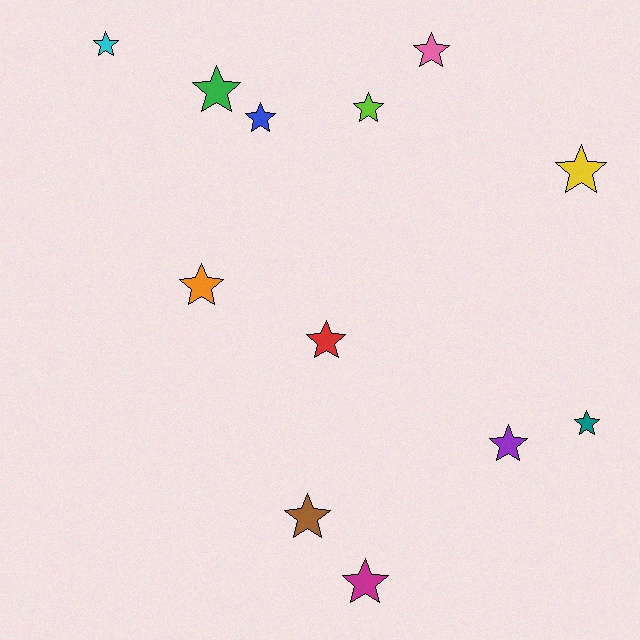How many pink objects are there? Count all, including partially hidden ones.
There is 1 pink object.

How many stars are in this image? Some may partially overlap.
There are 12 stars.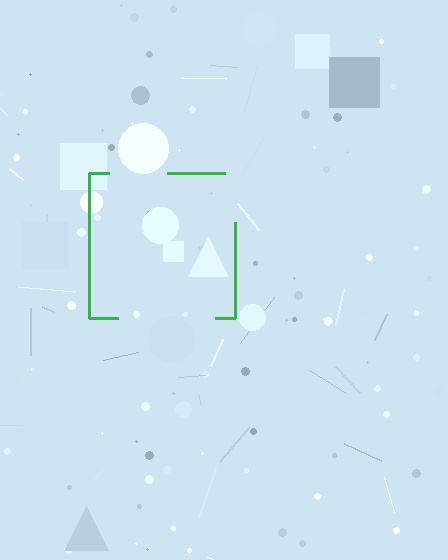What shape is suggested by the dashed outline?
The dashed outline suggests a square.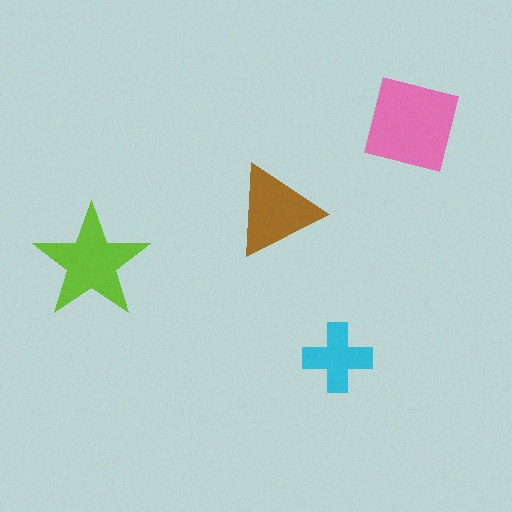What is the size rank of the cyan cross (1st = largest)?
4th.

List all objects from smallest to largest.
The cyan cross, the brown triangle, the lime star, the pink square.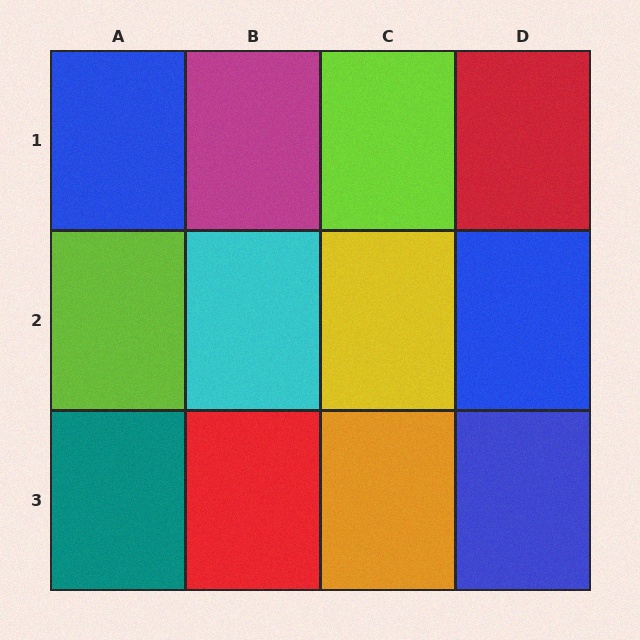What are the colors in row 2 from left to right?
Lime, cyan, yellow, blue.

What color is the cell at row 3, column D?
Blue.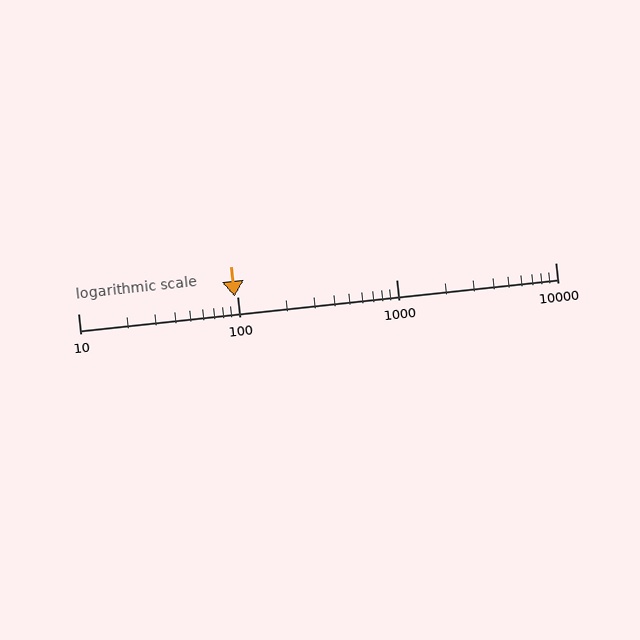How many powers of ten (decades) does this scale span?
The scale spans 3 decades, from 10 to 10000.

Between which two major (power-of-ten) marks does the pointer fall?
The pointer is between 10 and 100.